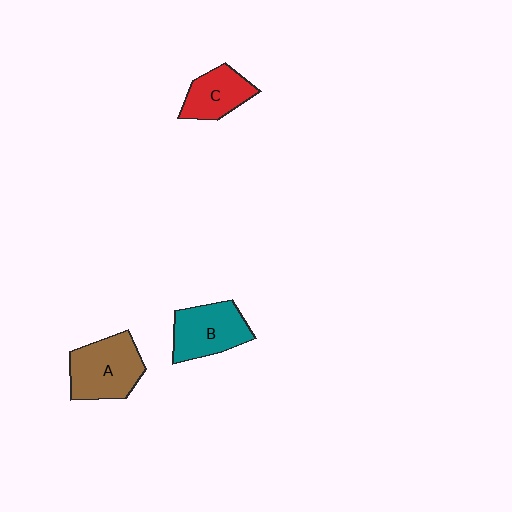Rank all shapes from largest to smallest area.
From largest to smallest: A (brown), B (teal), C (red).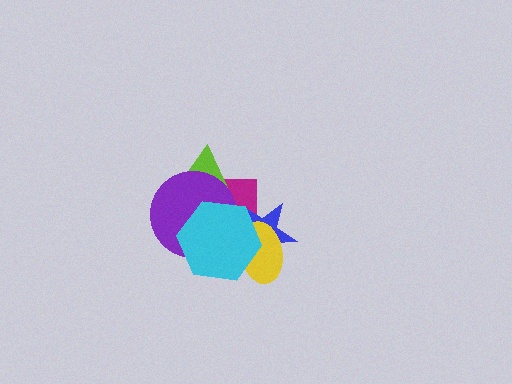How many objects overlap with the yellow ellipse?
2 objects overlap with the yellow ellipse.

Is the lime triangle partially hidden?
Yes, it is partially covered by another shape.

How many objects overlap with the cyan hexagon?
5 objects overlap with the cyan hexagon.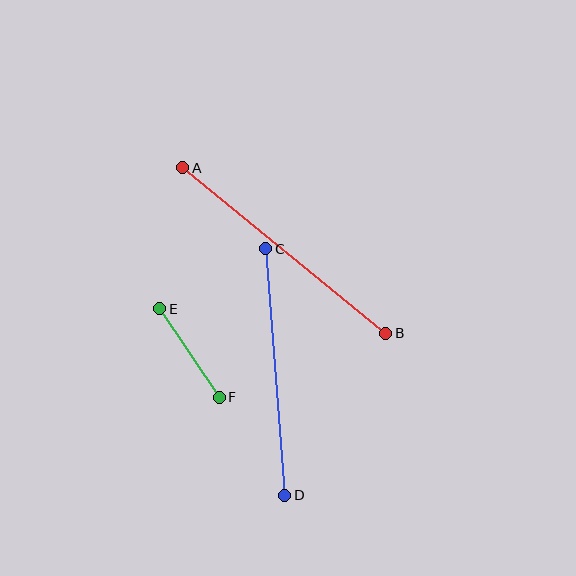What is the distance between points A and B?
The distance is approximately 262 pixels.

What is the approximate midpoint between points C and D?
The midpoint is at approximately (275, 372) pixels.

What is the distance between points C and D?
The distance is approximately 247 pixels.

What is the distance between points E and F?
The distance is approximately 107 pixels.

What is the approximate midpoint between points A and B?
The midpoint is at approximately (284, 250) pixels.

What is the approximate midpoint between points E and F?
The midpoint is at approximately (190, 353) pixels.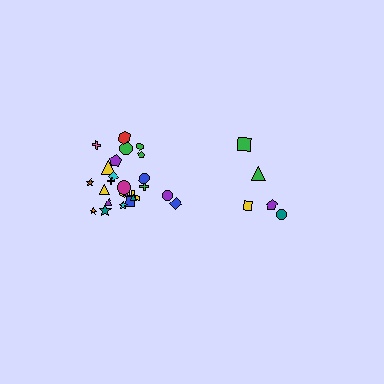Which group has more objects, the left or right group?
The left group.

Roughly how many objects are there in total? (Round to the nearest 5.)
Roughly 30 objects in total.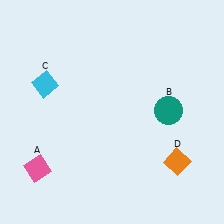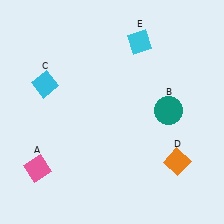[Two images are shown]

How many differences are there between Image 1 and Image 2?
There is 1 difference between the two images.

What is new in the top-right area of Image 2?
A cyan diamond (E) was added in the top-right area of Image 2.